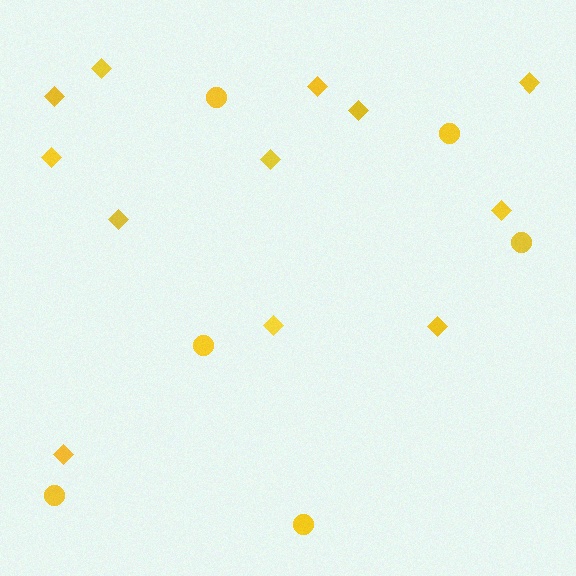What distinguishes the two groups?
There are 2 groups: one group of diamonds (12) and one group of circles (6).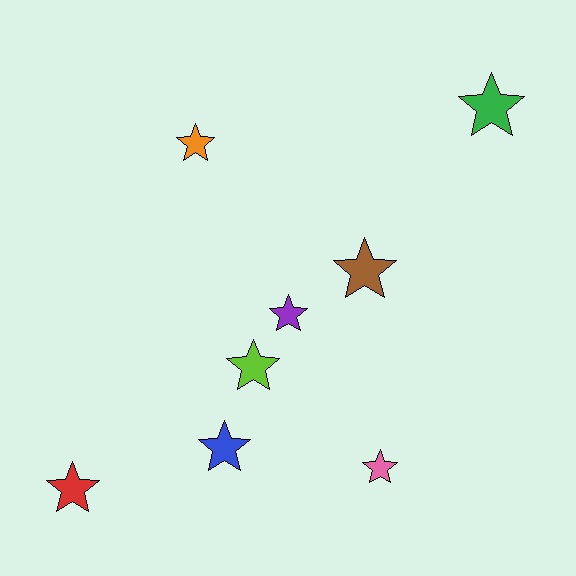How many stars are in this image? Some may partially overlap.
There are 8 stars.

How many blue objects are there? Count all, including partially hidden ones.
There is 1 blue object.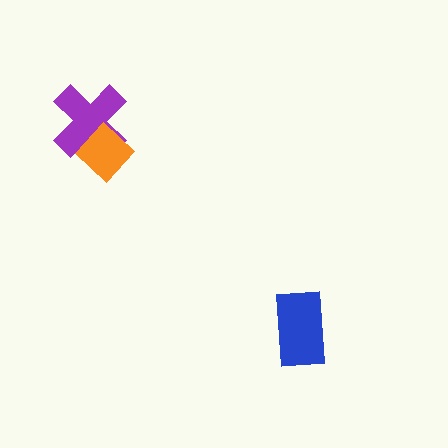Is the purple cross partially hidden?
Yes, it is partially covered by another shape.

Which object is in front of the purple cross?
The orange diamond is in front of the purple cross.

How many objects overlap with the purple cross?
1 object overlaps with the purple cross.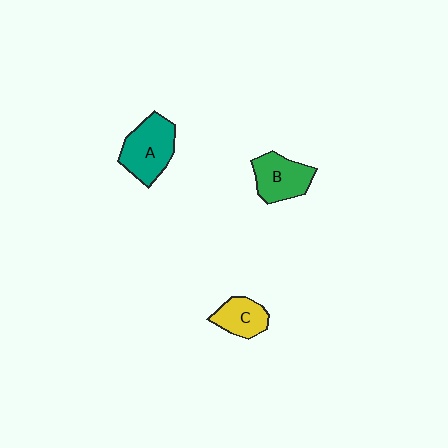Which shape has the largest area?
Shape A (teal).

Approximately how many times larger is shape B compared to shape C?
Approximately 1.3 times.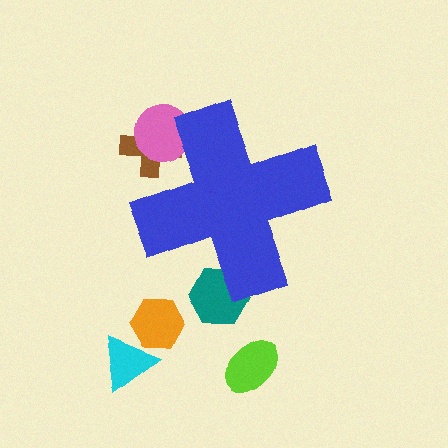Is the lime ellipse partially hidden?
No, the lime ellipse is fully visible.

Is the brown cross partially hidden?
Yes, the brown cross is partially hidden behind the blue cross.